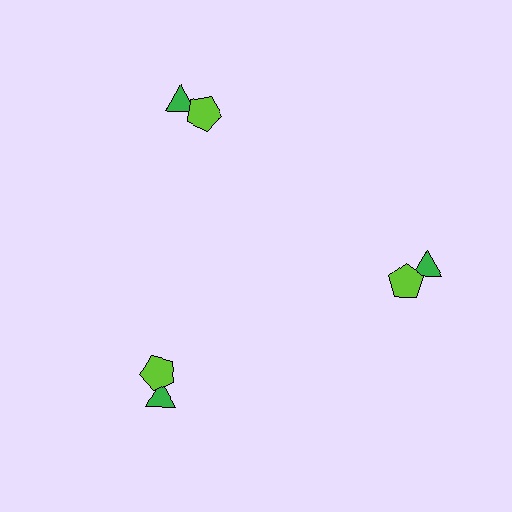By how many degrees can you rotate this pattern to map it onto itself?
The pattern maps onto itself every 120 degrees of rotation.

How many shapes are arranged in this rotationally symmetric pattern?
There are 6 shapes, arranged in 3 groups of 2.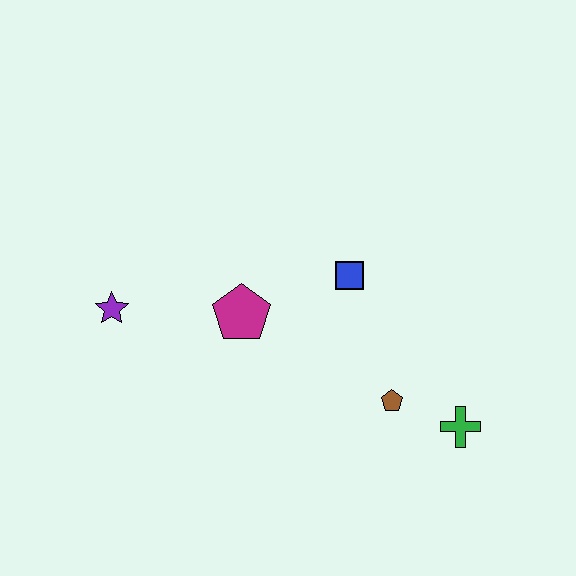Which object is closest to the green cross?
The brown pentagon is closest to the green cross.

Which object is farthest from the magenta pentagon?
The green cross is farthest from the magenta pentagon.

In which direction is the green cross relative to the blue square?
The green cross is below the blue square.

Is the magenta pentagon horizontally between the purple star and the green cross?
Yes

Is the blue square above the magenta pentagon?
Yes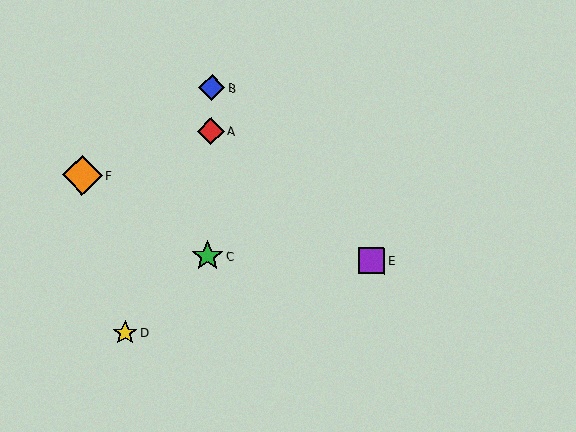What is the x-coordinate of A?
Object A is at x≈211.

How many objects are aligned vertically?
3 objects (A, B, C) are aligned vertically.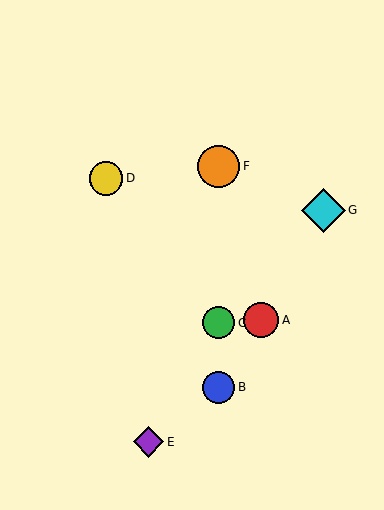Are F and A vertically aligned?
No, F is at x≈219 and A is at x≈261.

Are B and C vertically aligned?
Yes, both are at x≈219.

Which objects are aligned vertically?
Objects B, C, F are aligned vertically.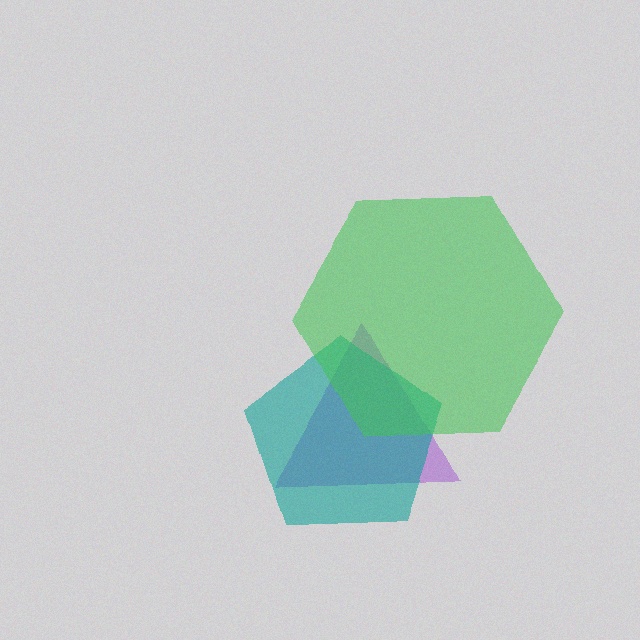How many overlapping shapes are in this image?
There are 3 overlapping shapes in the image.